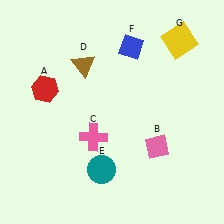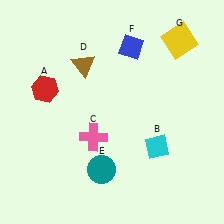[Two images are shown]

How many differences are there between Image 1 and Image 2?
There is 1 difference between the two images.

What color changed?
The diamond (B) changed from pink in Image 1 to cyan in Image 2.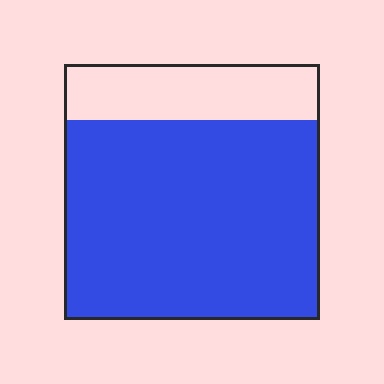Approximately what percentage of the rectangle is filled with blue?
Approximately 80%.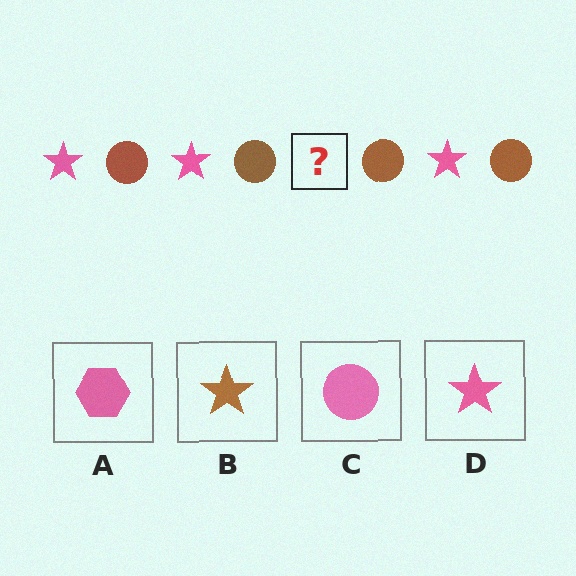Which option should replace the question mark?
Option D.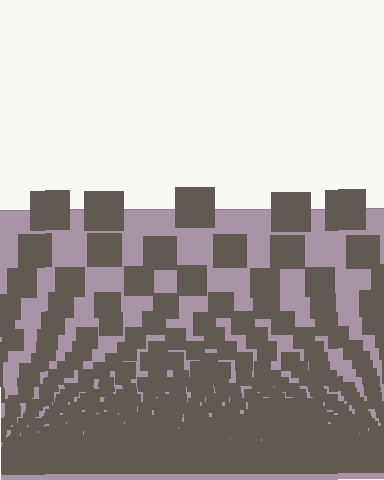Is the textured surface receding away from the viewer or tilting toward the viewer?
The surface appears to tilt toward the viewer. Texture elements get larger and sparser toward the top.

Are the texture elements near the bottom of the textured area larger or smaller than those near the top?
Smaller. The gradient is inverted — elements near the bottom are smaller and denser.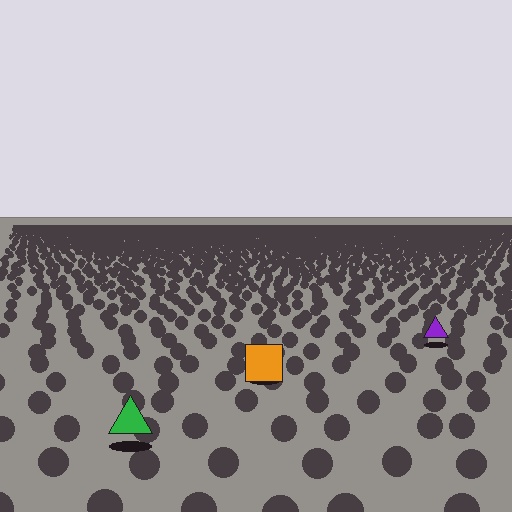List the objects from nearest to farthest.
From nearest to farthest: the green triangle, the orange square, the purple triangle.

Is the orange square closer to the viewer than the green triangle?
No. The green triangle is closer — you can tell from the texture gradient: the ground texture is coarser near it.